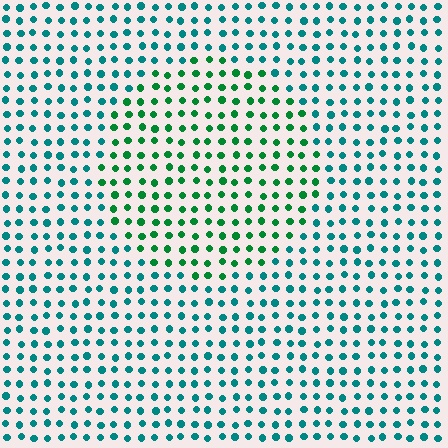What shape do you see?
I see a circle.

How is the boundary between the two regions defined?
The boundary is defined purely by a slight shift in hue (about 38 degrees). Spacing, size, and orientation are identical on both sides.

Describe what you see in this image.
The image is filled with small teal elements in a uniform arrangement. A circle-shaped region is visible where the elements are tinted to a slightly different hue, forming a subtle color boundary.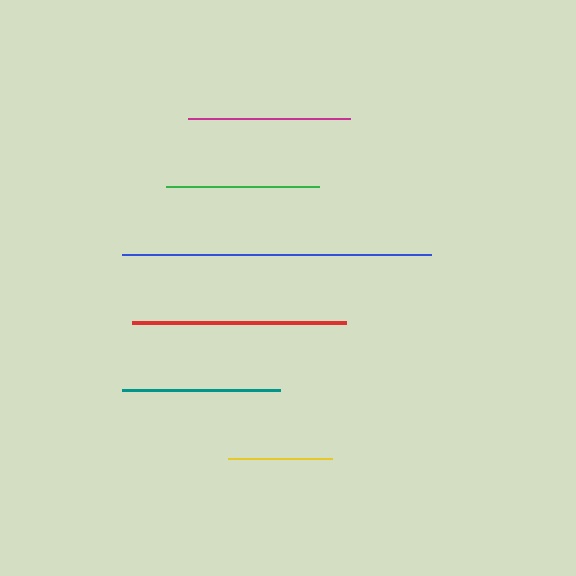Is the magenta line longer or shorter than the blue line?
The blue line is longer than the magenta line.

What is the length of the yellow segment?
The yellow segment is approximately 104 pixels long.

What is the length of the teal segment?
The teal segment is approximately 158 pixels long.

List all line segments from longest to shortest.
From longest to shortest: blue, red, magenta, teal, green, yellow.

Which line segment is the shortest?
The yellow line is the shortest at approximately 104 pixels.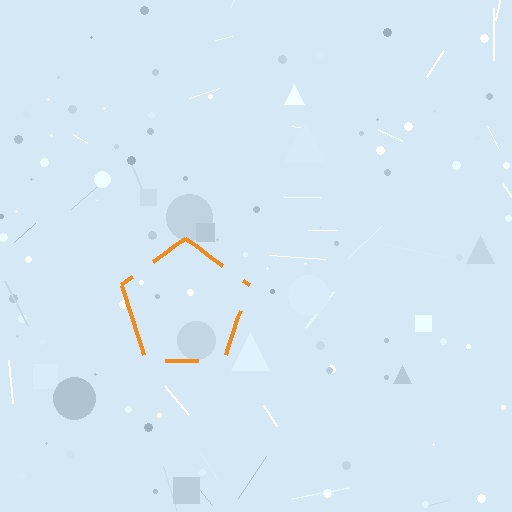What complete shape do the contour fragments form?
The contour fragments form a pentagon.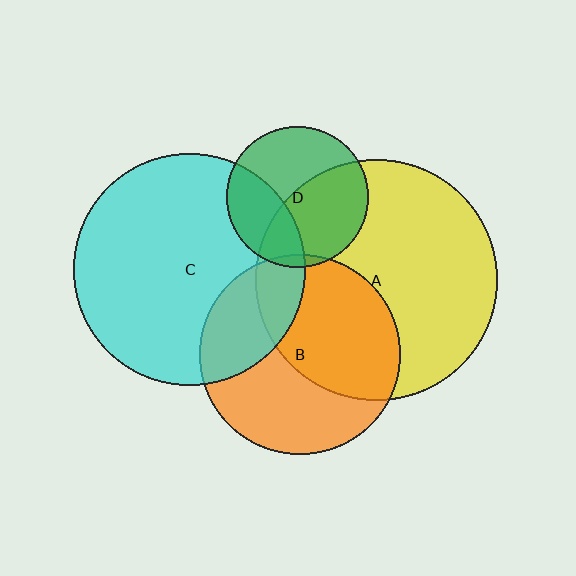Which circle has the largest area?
Circle A (yellow).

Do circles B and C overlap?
Yes.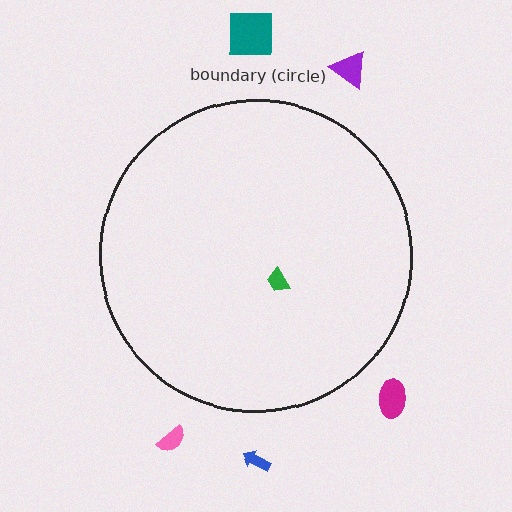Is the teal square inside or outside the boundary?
Outside.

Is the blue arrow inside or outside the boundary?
Outside.